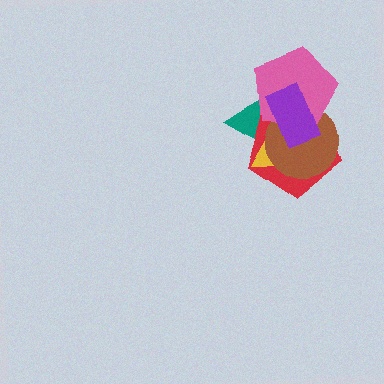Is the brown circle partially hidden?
Yes, it is partially covered by another shape.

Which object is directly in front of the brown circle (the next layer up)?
The pink pentagon is directly in front of the brown circle.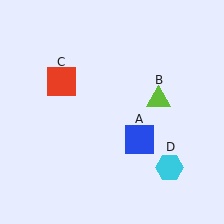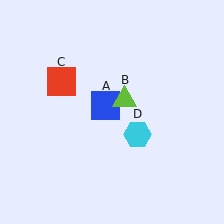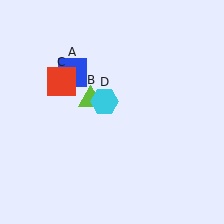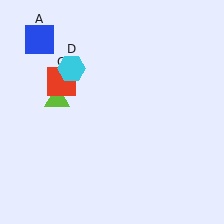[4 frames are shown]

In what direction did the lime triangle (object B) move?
The lime triangle (object B) moved left.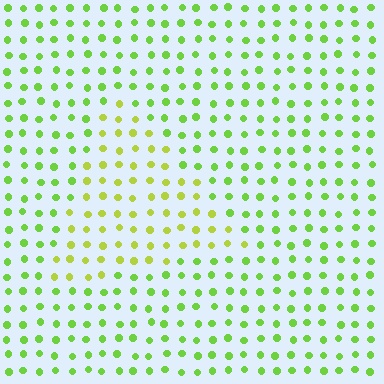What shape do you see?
I see a triangle.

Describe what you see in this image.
The image is filled with small lime elements in a uniform arrangement. A triangle-shaped region is visible where the elements are tinted to a slightly different hue, forming a subtle color boundary.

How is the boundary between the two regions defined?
The boundary is defined purely by a slight shift in hue (about 28 degrees). Spacing, size, and orientation are identical on both sides.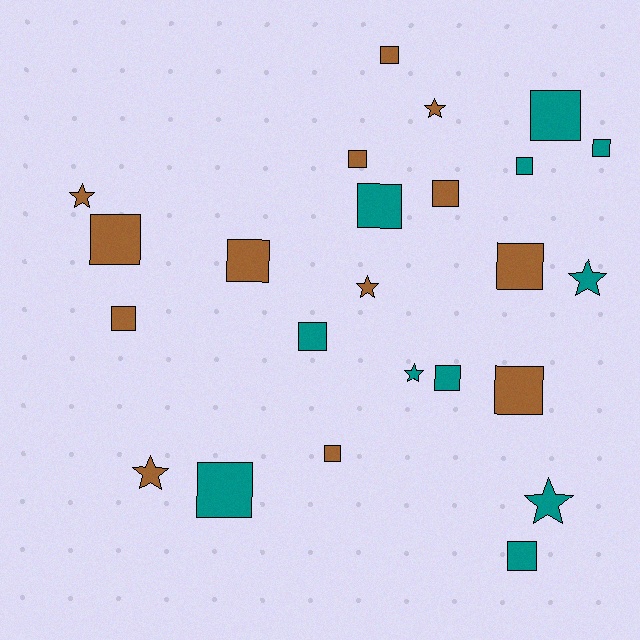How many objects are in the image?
There are 24 objects.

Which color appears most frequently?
Brown, with 13 objects.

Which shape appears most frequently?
Square, with 17 objects.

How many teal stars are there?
There are 3 teal stars.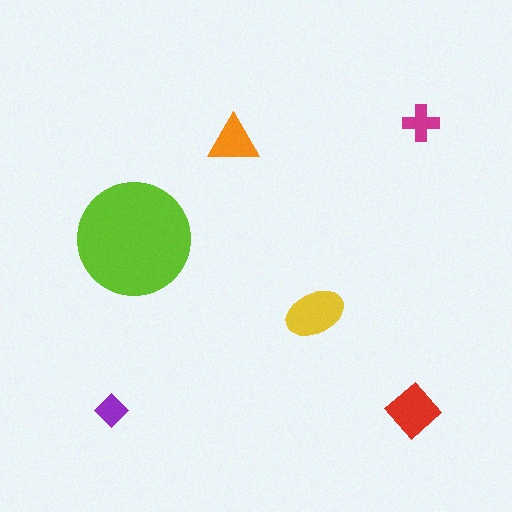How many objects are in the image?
There are 6 objects in the image.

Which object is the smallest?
The purple diamond.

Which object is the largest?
The lime circle.